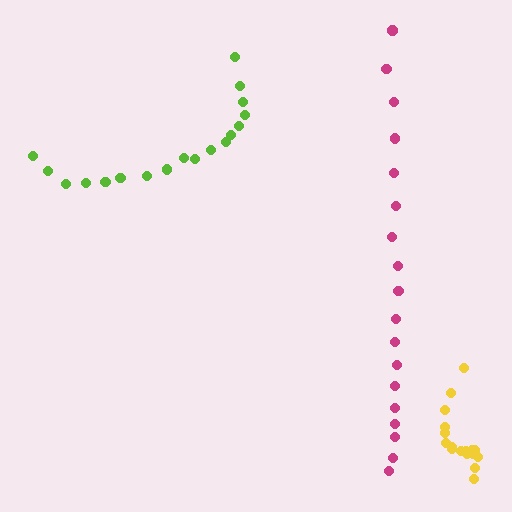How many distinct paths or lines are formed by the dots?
There are 3 distinct paths.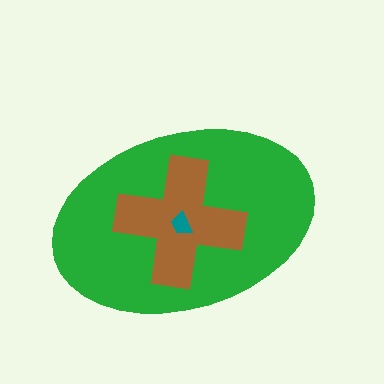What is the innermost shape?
The teal trapezoid.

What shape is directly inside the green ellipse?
The brown cross.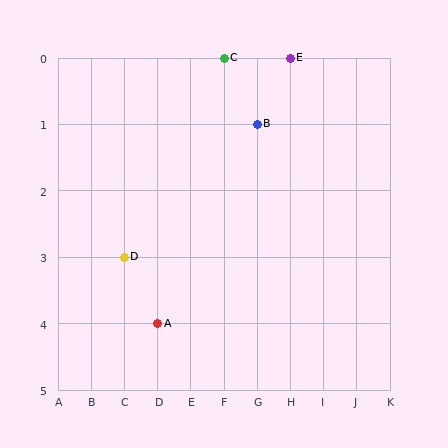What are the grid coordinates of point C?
Point C is at grid coordinates (F, 0).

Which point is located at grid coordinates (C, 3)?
Point D is at (C, 3).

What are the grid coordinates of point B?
Point B is at grid coordinates (G, 1).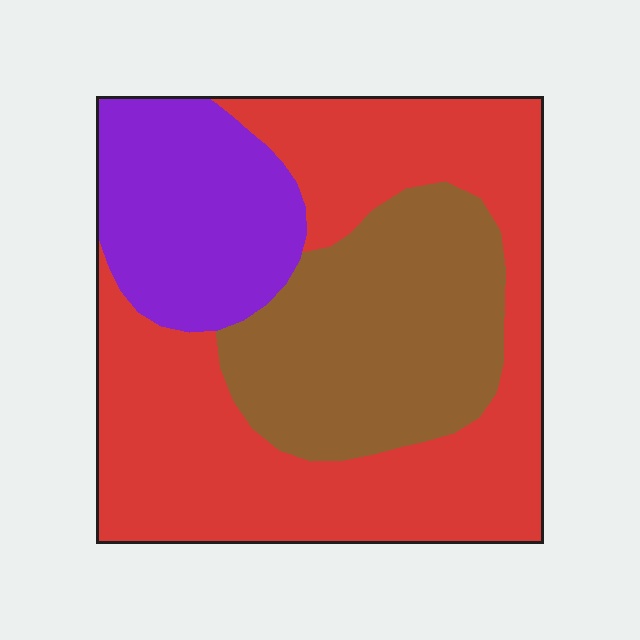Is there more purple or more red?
Red.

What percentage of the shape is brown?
Brown covers about 30% of the shape.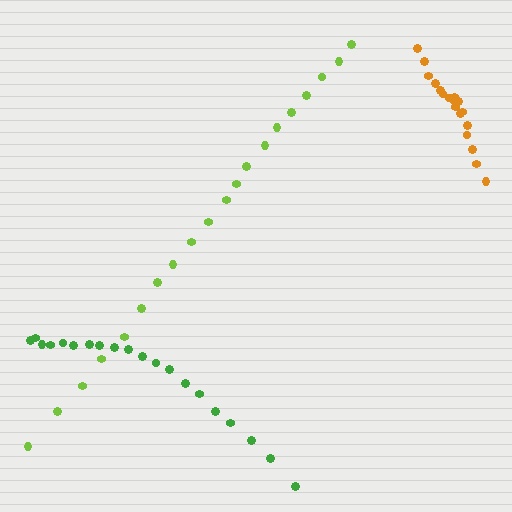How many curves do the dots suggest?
There are 3 distinct paths.